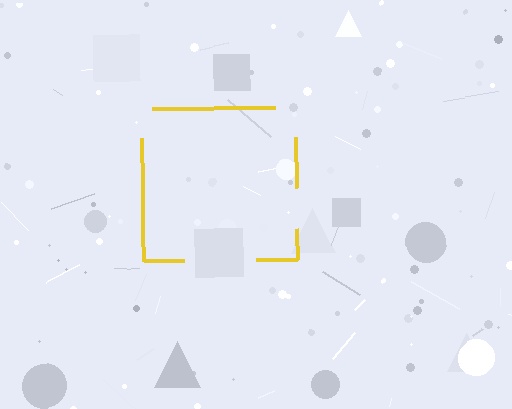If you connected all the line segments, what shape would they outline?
They would outline a square.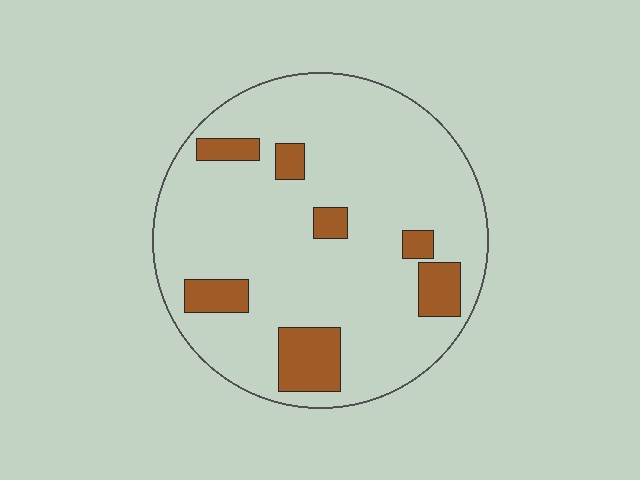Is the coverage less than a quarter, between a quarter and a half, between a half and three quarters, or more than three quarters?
Less than a quarter.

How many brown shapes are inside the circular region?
7.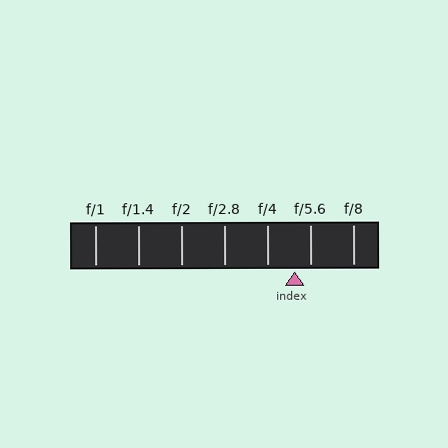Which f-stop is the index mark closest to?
The index mark is closest to f/5.6.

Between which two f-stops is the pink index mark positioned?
The index mark is between f/4 and f/5.6.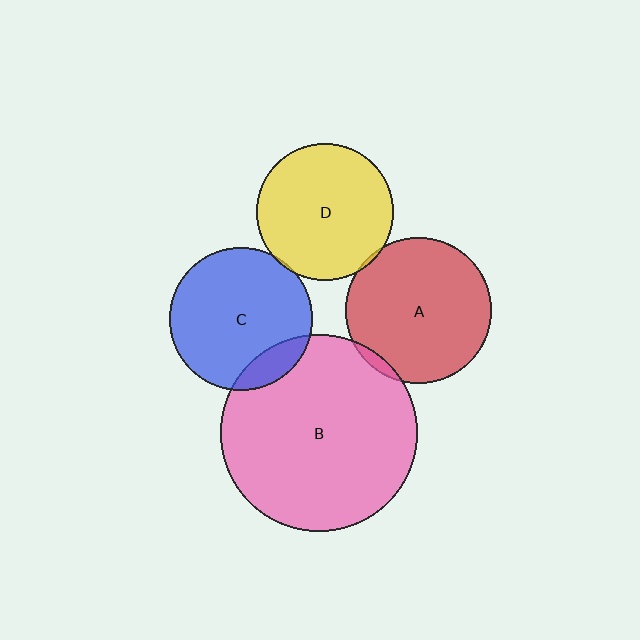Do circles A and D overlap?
Yes.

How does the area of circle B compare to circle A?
Approximately 1.8 times.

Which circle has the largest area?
Circle B (pink).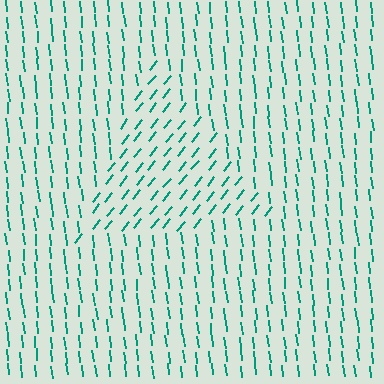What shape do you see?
I see a triangle.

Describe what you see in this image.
The image is filled with small teal line segments. A triangle region in the image has lines oriented differently from the surrounding lines, creating a visible texture boundary.